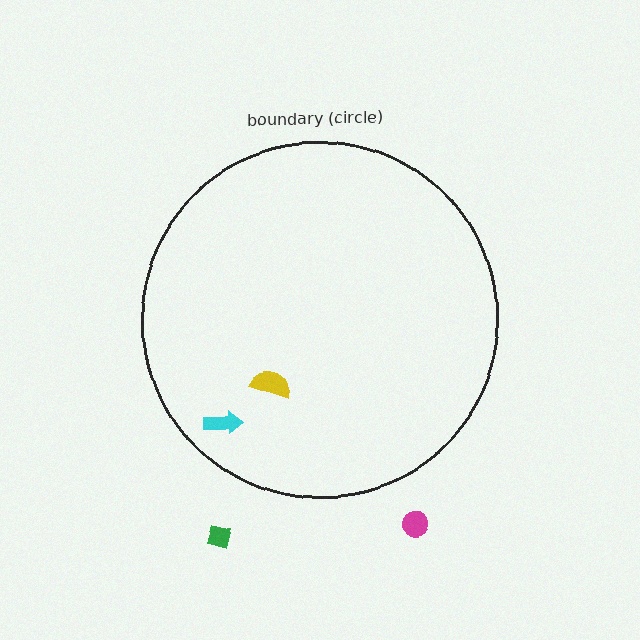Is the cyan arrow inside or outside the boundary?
Inside.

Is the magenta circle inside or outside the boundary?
Outside.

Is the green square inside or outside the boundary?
Outside.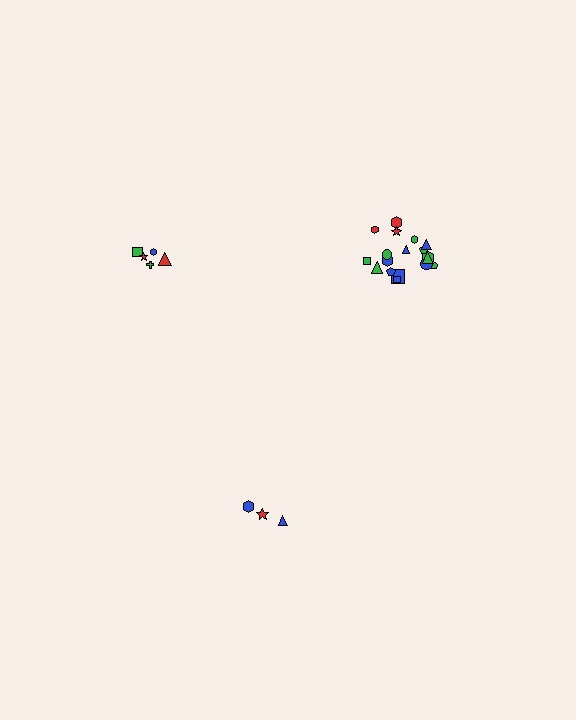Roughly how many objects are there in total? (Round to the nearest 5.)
Roughly 25 objects in total.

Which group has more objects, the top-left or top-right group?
The top-right group.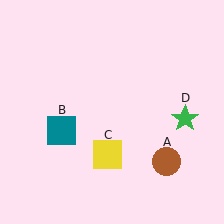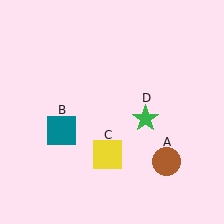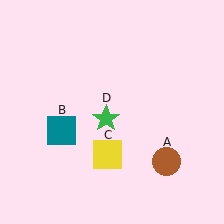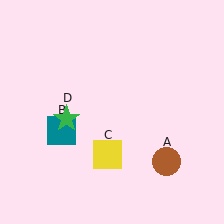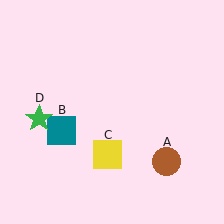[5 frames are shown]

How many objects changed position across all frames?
1 object changed position: green star (object D).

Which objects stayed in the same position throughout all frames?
Brown circle (object A) and teal square (object B) and yellow square (object C) remained stationary.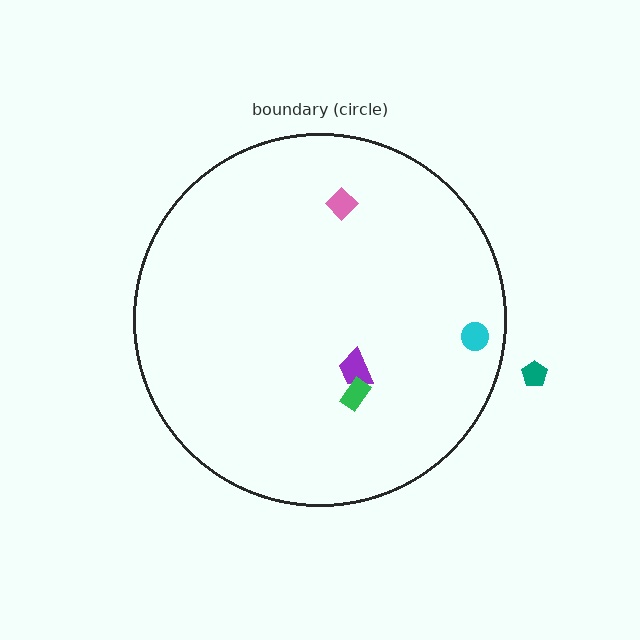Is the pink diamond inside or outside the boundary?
Inside.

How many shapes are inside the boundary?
4 inside, 1 outside.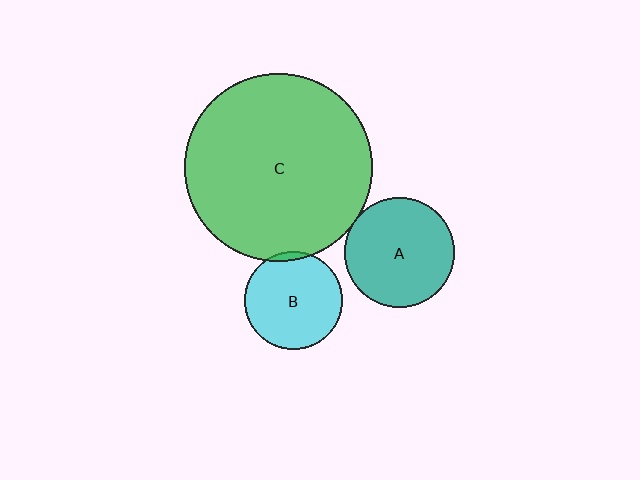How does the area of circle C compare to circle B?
Approximately 3.7 times.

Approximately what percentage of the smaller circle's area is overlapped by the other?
Approximately 5%.